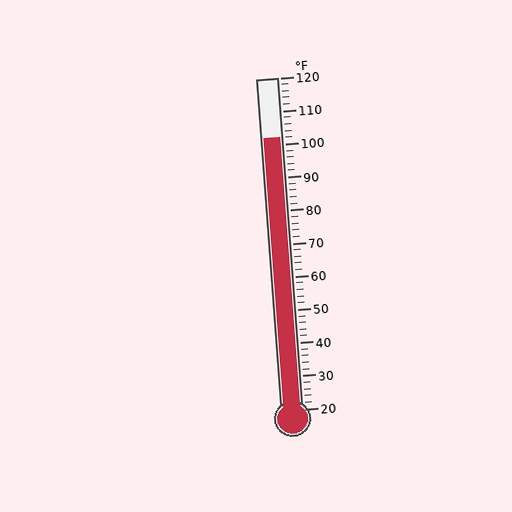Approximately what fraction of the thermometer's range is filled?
The thermometer is filled to approximately 80% of its range.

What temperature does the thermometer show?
The thermometer shows approximately 102°F.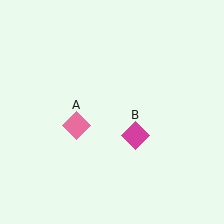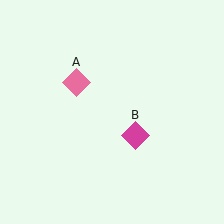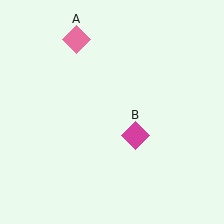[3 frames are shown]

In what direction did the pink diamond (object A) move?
The pink diamond (object A) moved up.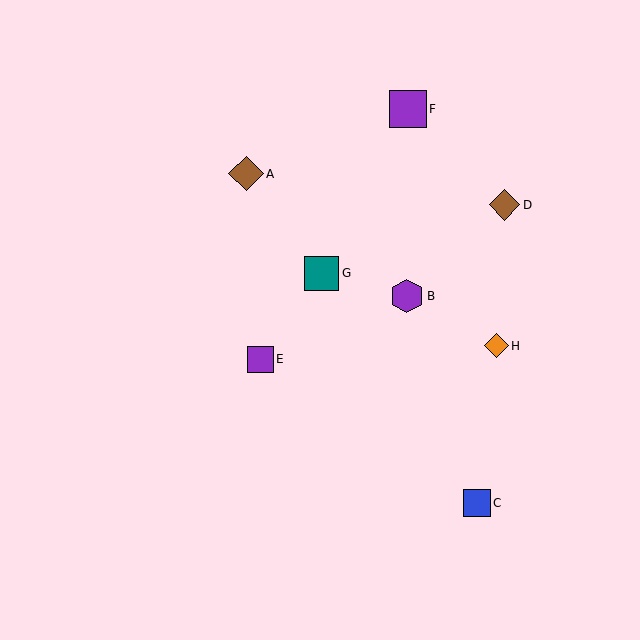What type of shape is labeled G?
Shape G is a teal square.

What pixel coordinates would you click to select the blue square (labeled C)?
Click at (477, 503) to select the blue square C.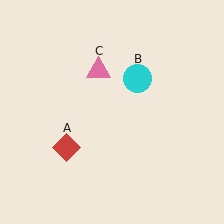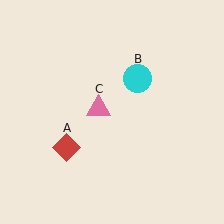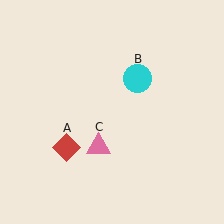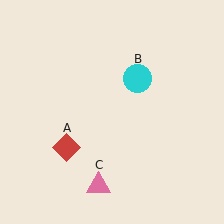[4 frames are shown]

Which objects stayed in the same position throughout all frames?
Red diamond (object A) and cyan circle (object B) remained stationary.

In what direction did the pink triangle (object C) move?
The pink triangle (object C) moved down.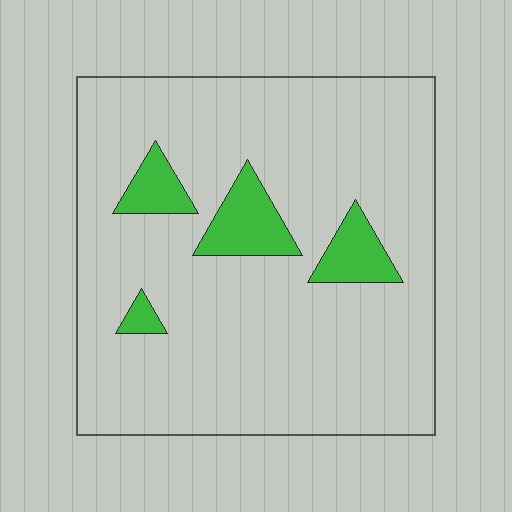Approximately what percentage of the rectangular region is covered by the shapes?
Approximately 10%.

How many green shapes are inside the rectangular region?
4.